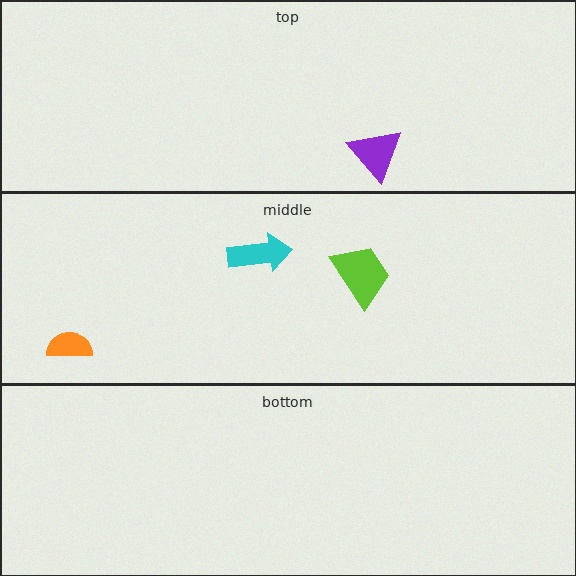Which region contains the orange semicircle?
The middle region.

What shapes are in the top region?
The purple triangle.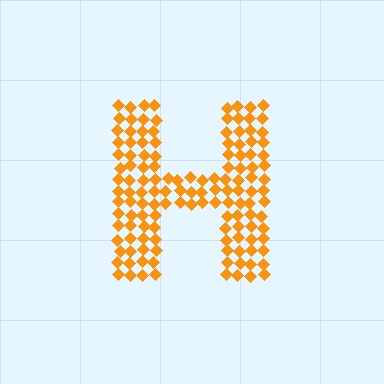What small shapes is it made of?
It is made of small diamonds.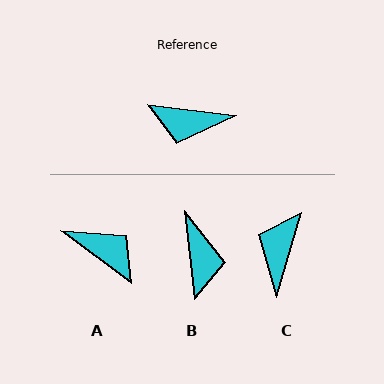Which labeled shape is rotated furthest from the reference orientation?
A, about 151 degrees away.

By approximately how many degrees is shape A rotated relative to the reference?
Approximately 151 degrees counter-clockwise.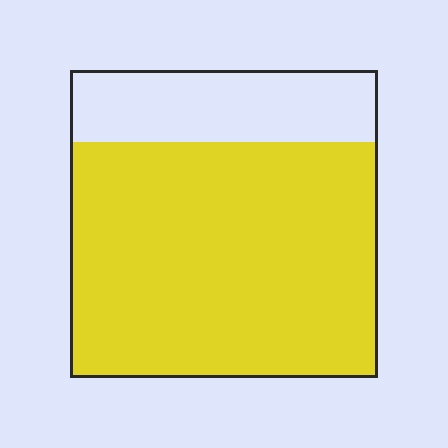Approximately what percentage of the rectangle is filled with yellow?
Approximately 75%.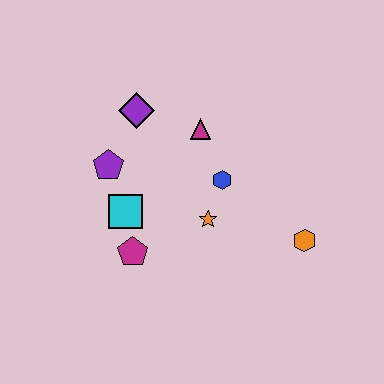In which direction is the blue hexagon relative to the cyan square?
The blue hexagon is to the right of the cyan square.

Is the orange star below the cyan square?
Yes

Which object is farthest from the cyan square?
The orange hexagon is farthest from the cyan square.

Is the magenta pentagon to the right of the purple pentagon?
Yes